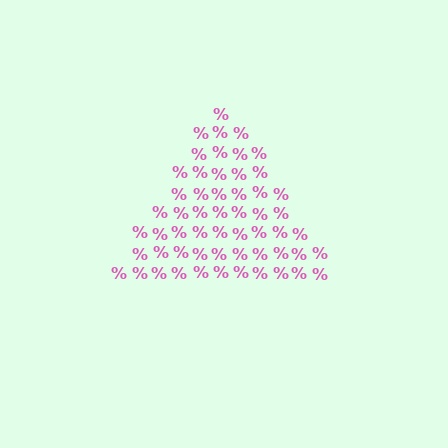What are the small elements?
The small elements are percent signs.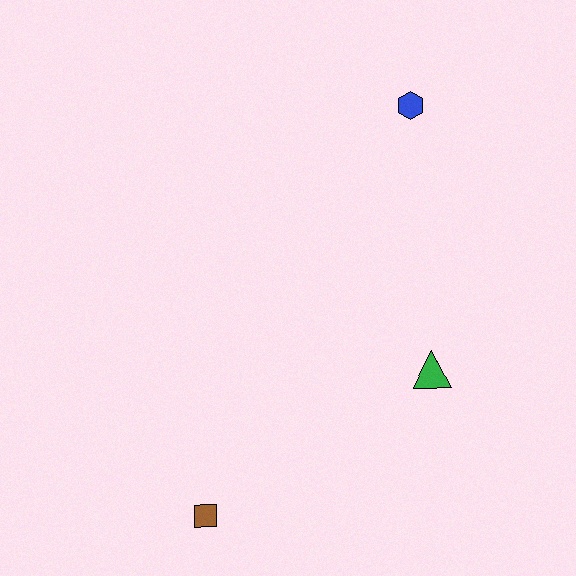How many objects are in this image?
There are 3 objects.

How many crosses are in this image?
There are no crosses.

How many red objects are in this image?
There are no red objects.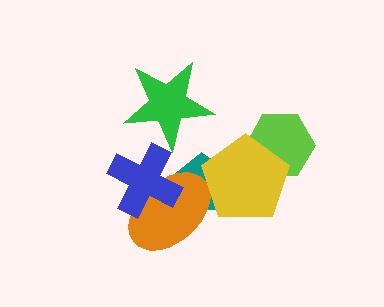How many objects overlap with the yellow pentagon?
3 objects overlap with the yellow pentagon.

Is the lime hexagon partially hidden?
Yes, it is partially covered by another shape.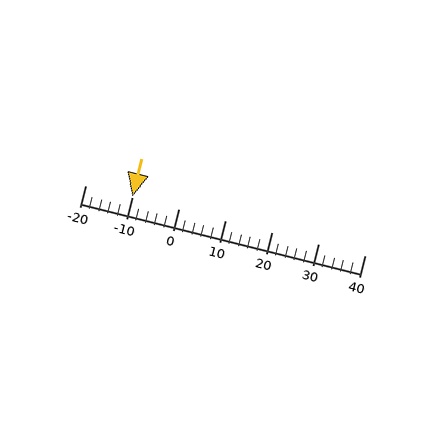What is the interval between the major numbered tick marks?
The major tick marks are spaced 10 units apart.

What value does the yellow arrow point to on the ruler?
The yellow arrow points to approximately -10.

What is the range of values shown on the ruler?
The ruler shows values from -20 to 40.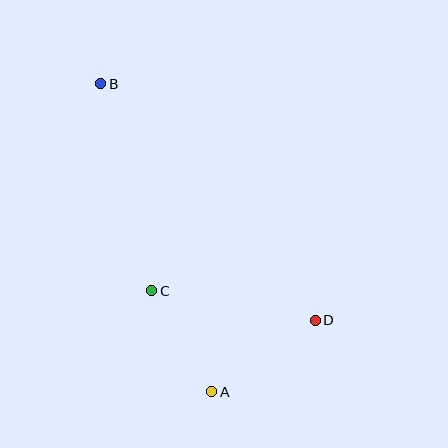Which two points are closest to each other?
Points A and C are closest to each other.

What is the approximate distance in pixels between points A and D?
The distance between A and D is approximately 126 pixels.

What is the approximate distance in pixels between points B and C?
The distance between B and C is approximately 213 pixels.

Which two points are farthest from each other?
Points A and B are farthest from each other.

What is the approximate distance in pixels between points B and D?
The distance between B and D is approximately 319 pixels.